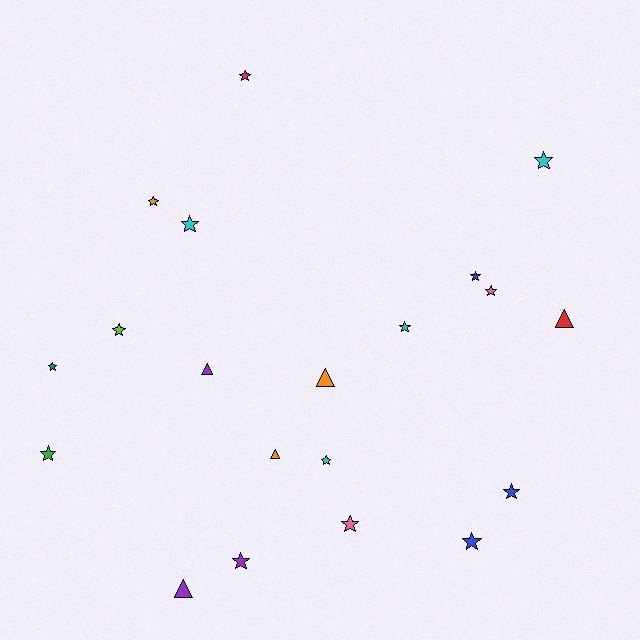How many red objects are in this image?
There is 1 red object.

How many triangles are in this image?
There are 5 triangles.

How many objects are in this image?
There are 20 objects.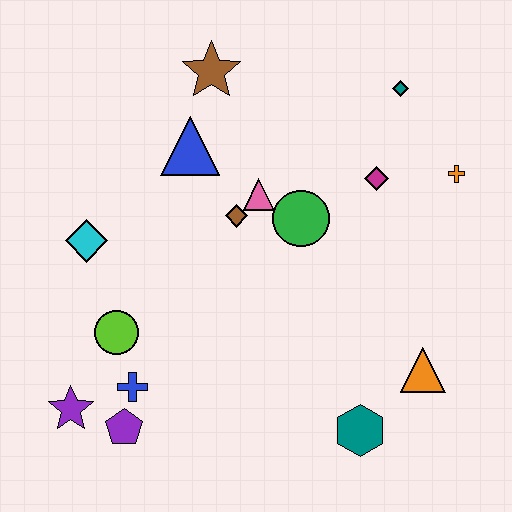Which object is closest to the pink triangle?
The brown diamond is closest to the pink triangle.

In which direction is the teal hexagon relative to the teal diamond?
The teal hexagon is below the teal diamond.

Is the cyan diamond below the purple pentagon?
No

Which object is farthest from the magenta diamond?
The purple star is farthest from the magenta diamond.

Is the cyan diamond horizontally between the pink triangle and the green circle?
No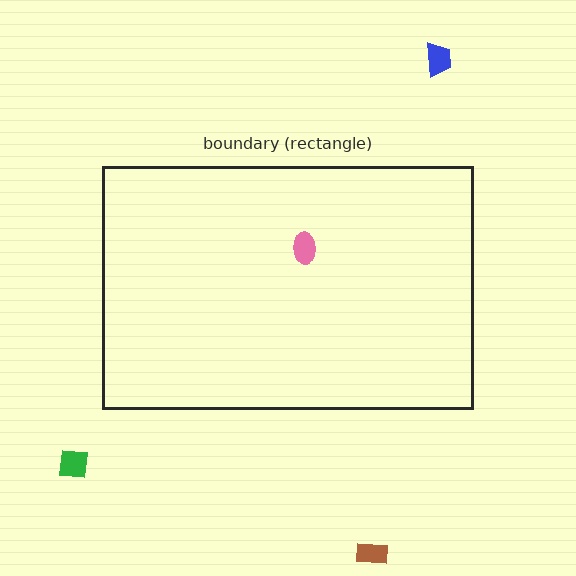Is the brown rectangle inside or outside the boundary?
Outside.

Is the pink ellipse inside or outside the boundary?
Inside.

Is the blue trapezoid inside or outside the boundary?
Outside.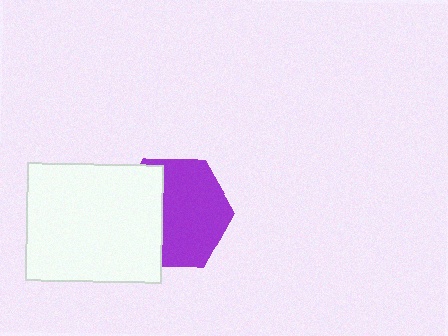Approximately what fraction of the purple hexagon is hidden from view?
Roughly 37% of the purple hexagon is hidden behind the white rectangle.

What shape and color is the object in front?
The object in front is a white rectangle.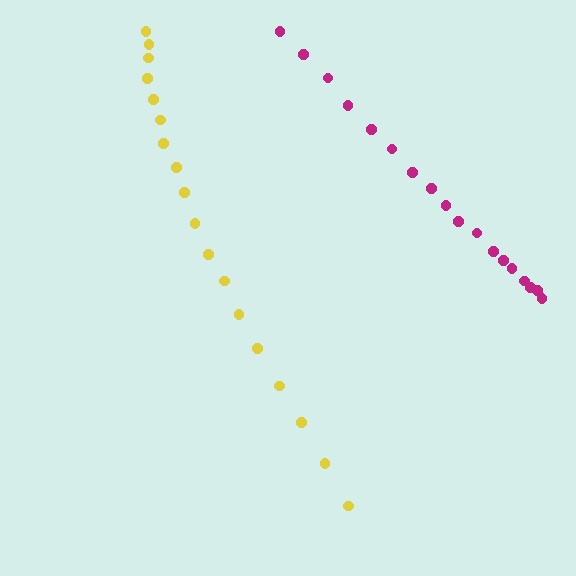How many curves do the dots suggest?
There are 2 distinct paths.